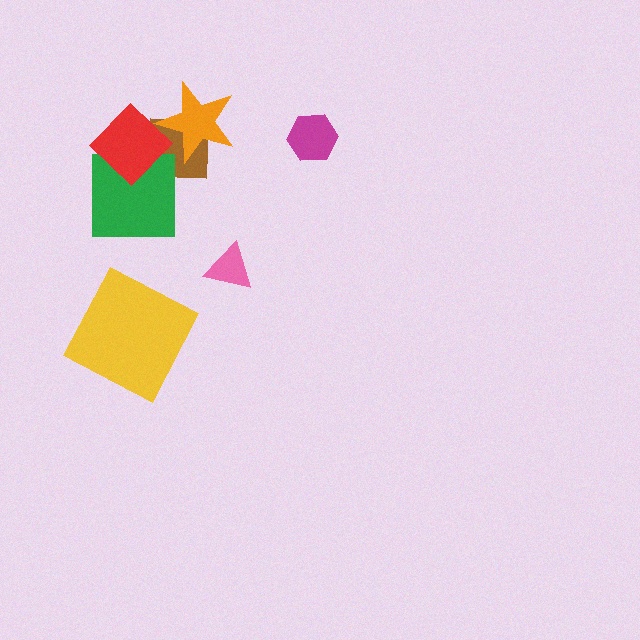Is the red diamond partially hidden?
Yes, it is partially covered by another shape.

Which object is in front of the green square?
The red diamond is in front of the green square.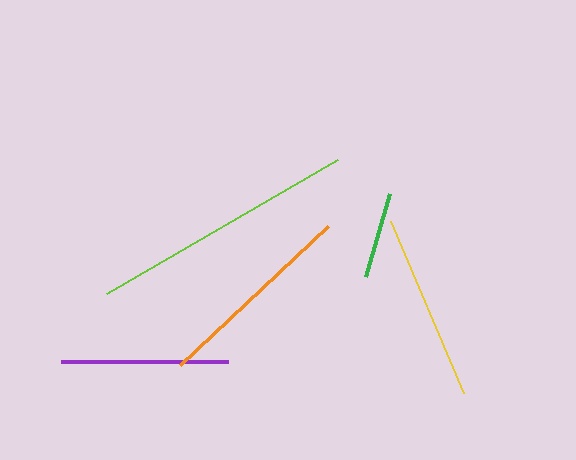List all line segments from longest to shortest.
From longest to shortest: lime, orange, yellow, purple, green.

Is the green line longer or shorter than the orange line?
The orange line is longer than the green line.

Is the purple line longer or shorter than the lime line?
The lime line is longer than the purple line.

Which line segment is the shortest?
The green line is the shortest at approximately 87 pixels.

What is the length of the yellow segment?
The yellow segment is approximately 186 pixels long.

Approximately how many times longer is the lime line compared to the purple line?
The lime line is approximately 1.6 times the length of the purple line.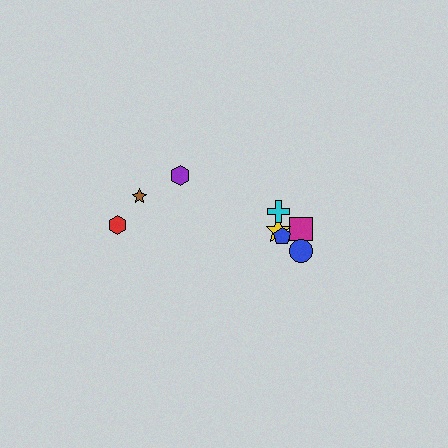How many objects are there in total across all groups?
There are 8 objects.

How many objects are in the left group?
There are 3 objects.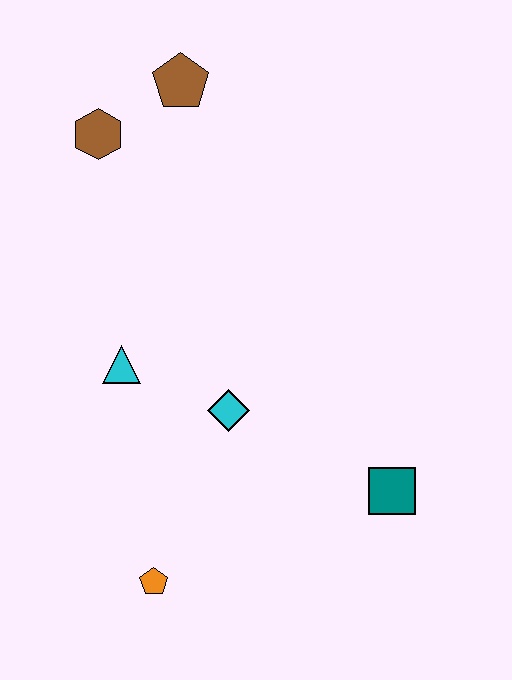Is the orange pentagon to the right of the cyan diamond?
No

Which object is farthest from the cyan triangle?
The teal square is farthest from the cyan triangle.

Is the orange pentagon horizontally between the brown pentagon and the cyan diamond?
No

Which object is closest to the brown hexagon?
The brown pentagon is closest to the brown hexagon.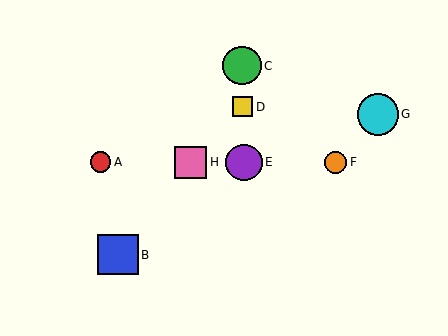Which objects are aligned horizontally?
Objects A, E, F, H are aligned horizontally.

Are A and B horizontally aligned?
No, A is at y≈162 and B is at y≈255.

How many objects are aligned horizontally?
4 objects (A, E, F, H) are aligned horizontally.